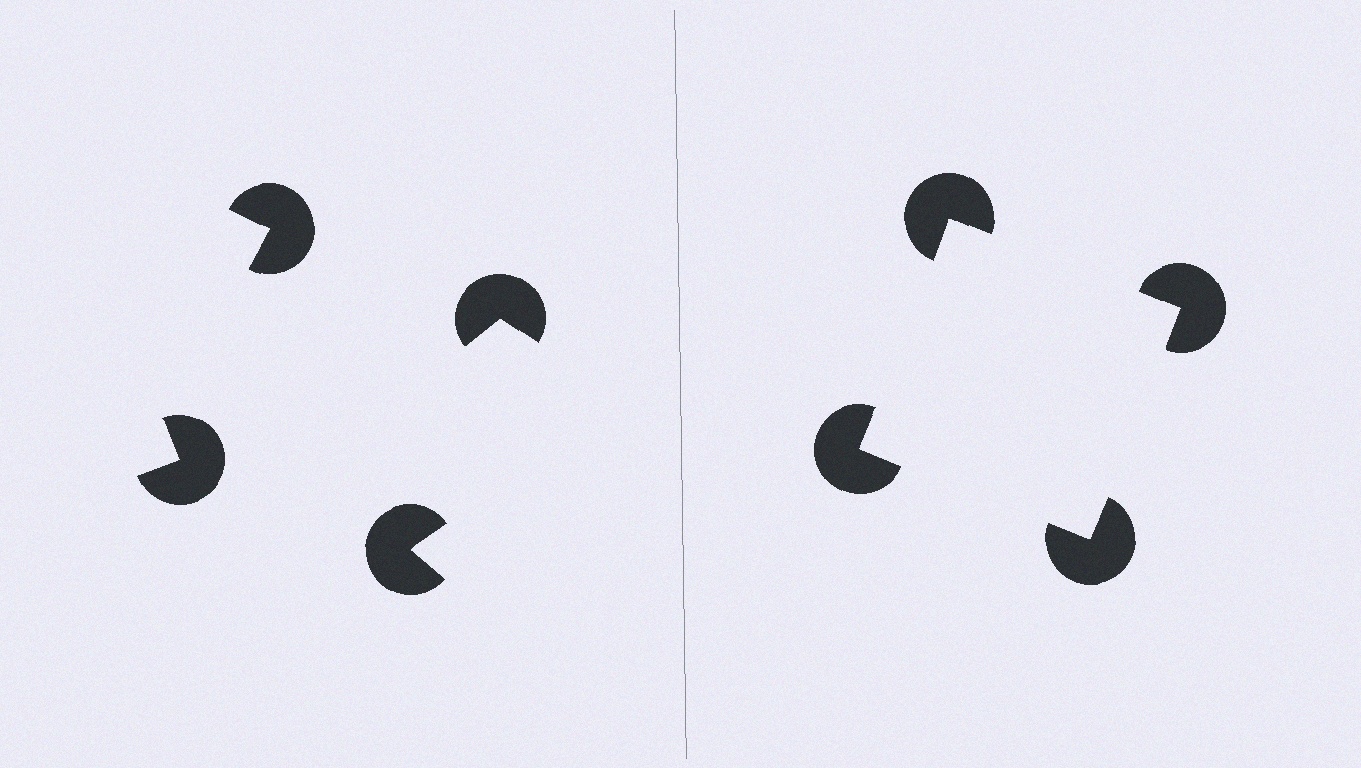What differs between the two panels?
The pac-man discs are positioned identically on both sides; only the wedge orientations differ. On the right they align to a square; on the left they are misaligned.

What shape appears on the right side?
An illusory square.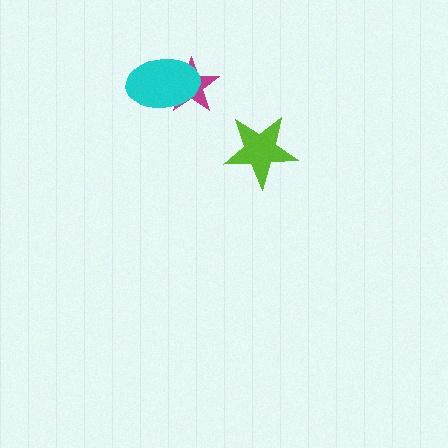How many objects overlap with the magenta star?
1 object overlaps with the magenta star.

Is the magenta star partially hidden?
Yes, it is partially covered by another shape.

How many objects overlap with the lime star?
0 objects overlap with the lime star.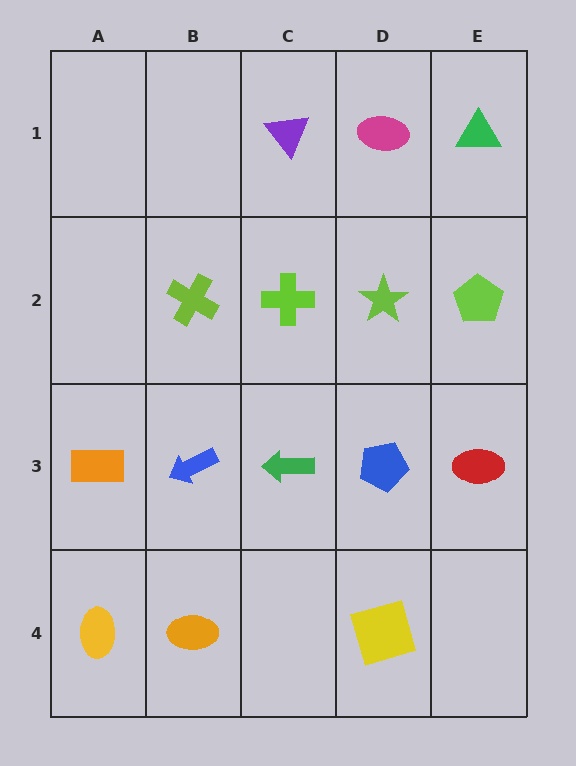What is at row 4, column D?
A yellow square.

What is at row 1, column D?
A magenta ellipse.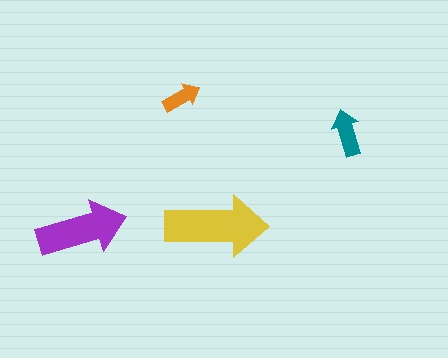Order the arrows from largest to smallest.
the yellow one, the purple one, the teal one, the orange one.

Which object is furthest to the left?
The purple arrow is leftmost.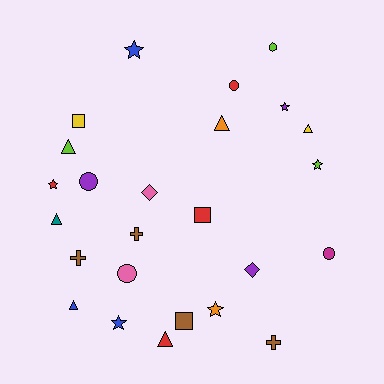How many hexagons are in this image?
There is 1 hexagon.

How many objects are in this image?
There are 25 objects.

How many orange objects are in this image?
There are 2 orange objects.